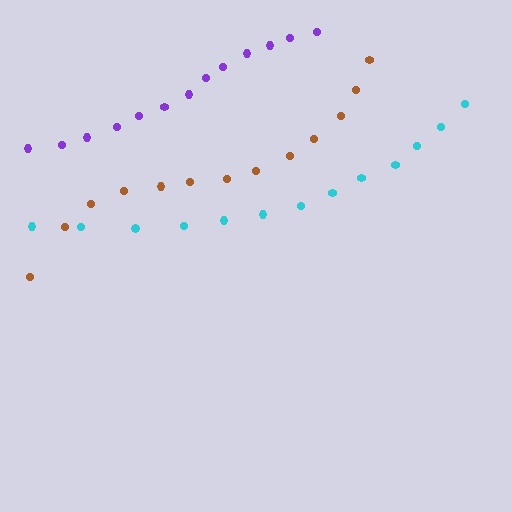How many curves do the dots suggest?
There are 3 distinct paths.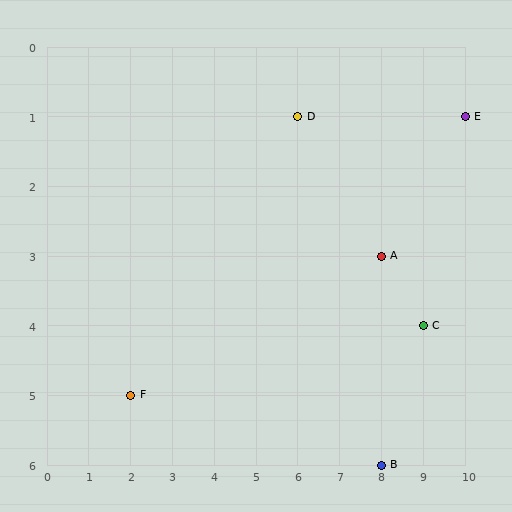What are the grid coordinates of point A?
Point A is at grid coordinates (8, 3).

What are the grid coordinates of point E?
Point E is at grid coordinates (10, 1).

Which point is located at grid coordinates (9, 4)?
Point C is at (9, 4).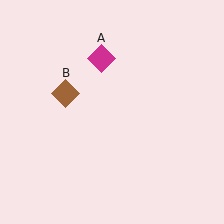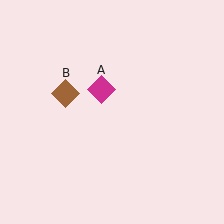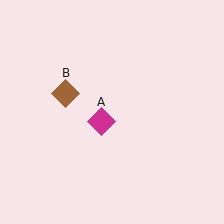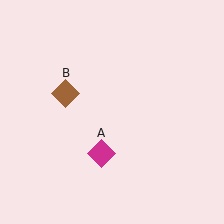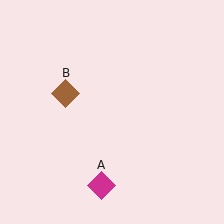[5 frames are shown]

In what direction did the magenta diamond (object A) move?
The magenta diamond (object A) moved down.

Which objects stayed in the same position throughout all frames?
Brown diamond (object B) remained stationary.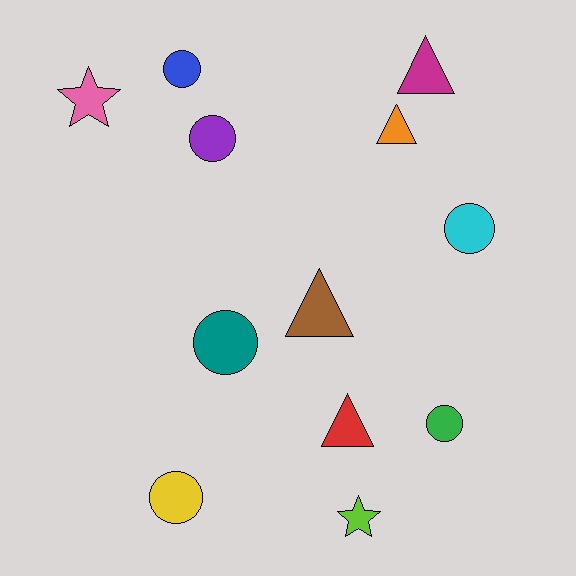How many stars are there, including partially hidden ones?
There are 2 stars.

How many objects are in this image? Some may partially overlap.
There are 12 objects.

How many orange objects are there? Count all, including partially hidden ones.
There is 1 orange object.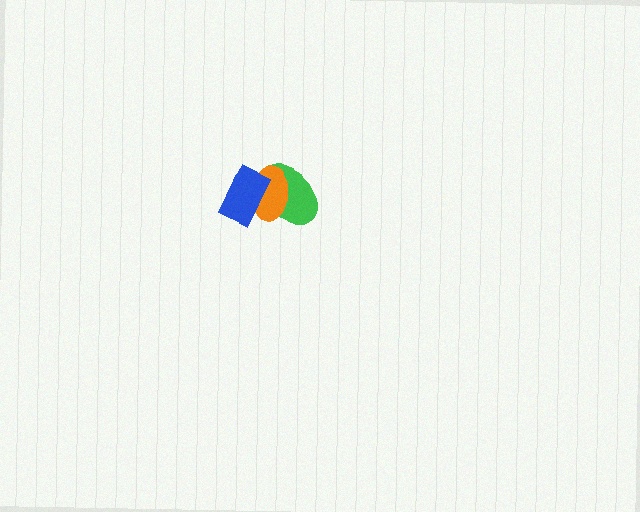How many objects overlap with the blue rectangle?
2 objects overlap with the blue rectangle.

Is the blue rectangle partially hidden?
No, no other shape covers it.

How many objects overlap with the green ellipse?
2 objects overlap with the green ellipse.